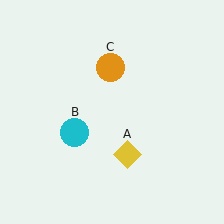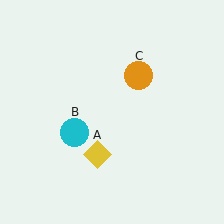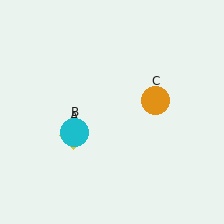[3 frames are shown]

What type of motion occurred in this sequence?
The yellow diamond (object A), orange circle (object C) rotated clockwise around the center of the scene.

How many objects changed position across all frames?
2 objects changed position: yellow diamond (object A), orange circle (object C).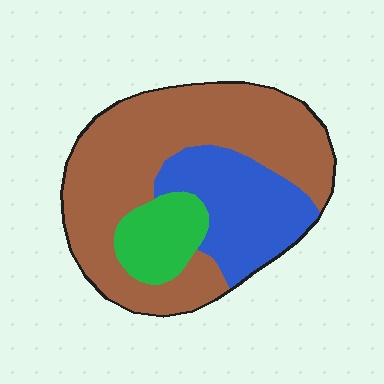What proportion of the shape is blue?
Blue takes up about one quarter (1/4) of the shape.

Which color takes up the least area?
Green, at roughly 15%.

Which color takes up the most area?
Brown, at roughly 60%.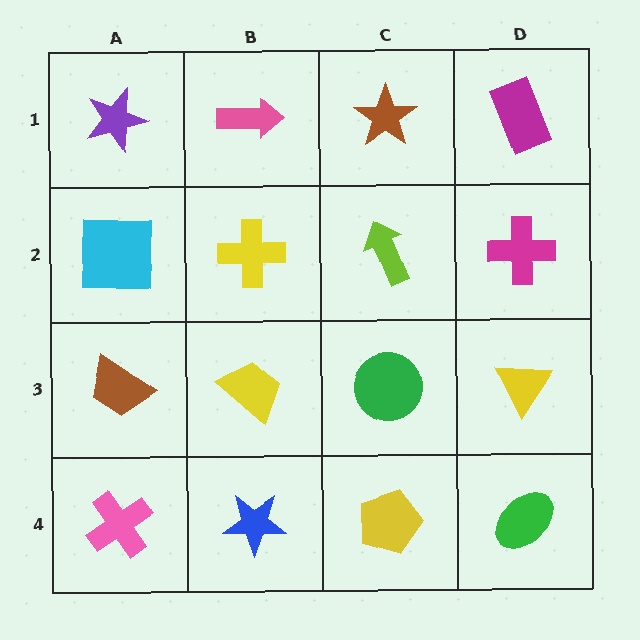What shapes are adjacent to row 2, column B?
A pink arrow (row 1, column B), a yellow trapezoid (row 3, column B), a cyan square (row 2, column A), a lime arrow (row 2, column C).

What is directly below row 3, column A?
A pink cross.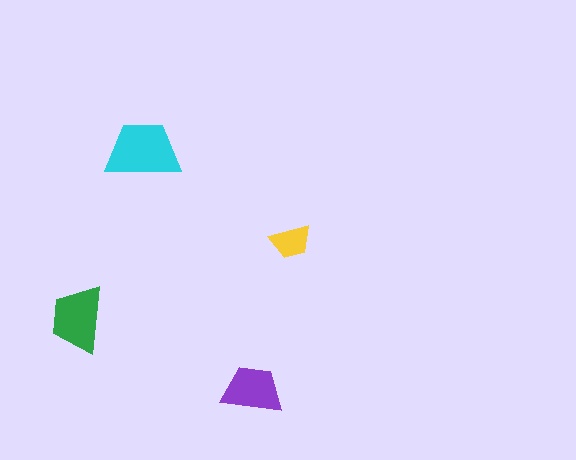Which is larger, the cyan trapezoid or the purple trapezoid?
The cyan one.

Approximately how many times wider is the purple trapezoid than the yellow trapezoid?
About 1.5 times wider.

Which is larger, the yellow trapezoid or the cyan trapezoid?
The cyan one.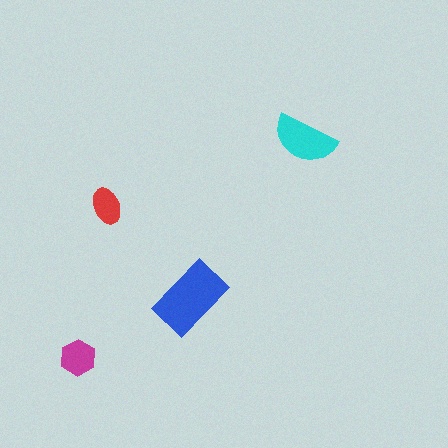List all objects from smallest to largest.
The red ellipse, the magenta hexagon, the cyan semicircle, the blue rectangle.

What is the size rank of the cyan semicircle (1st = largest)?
2nd.